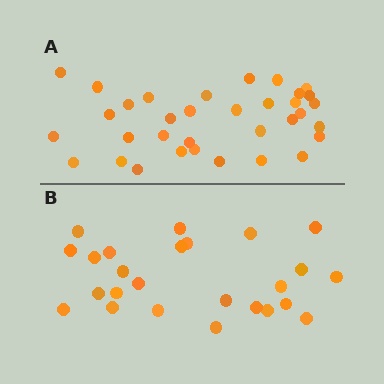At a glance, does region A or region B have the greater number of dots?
Region A (the top region) has more dots.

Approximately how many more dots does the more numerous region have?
Region A has roughly 8 or so more dots than region B.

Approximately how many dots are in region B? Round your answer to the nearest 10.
About 20 dots. (The exact count is 25, which rounds to 20.)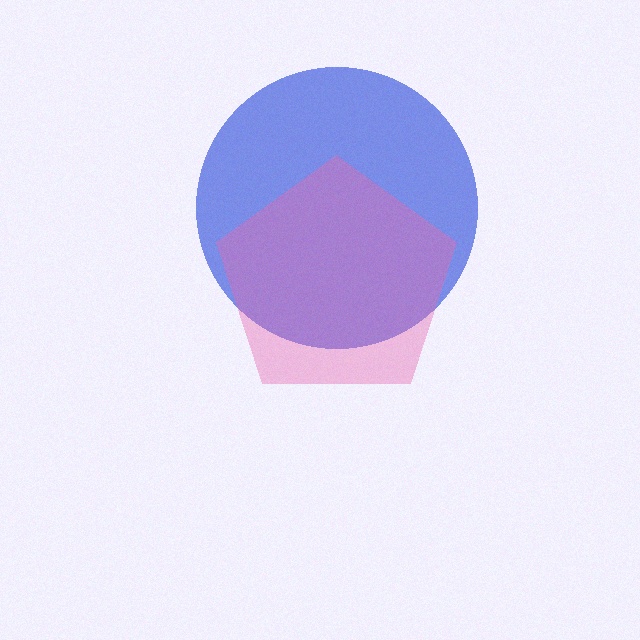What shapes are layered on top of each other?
The layered shapes are: a blue circle, a pink pentagon.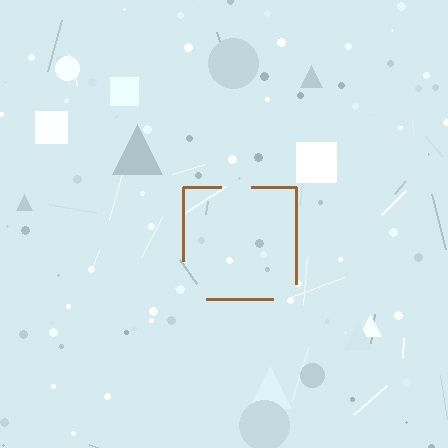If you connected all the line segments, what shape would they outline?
They would outline a square.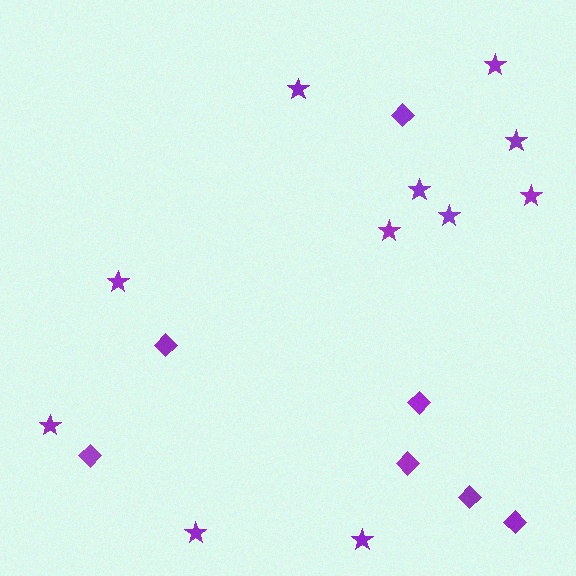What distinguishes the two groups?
There are 2 groups: one group of diamonds (7) and one group of stars (11).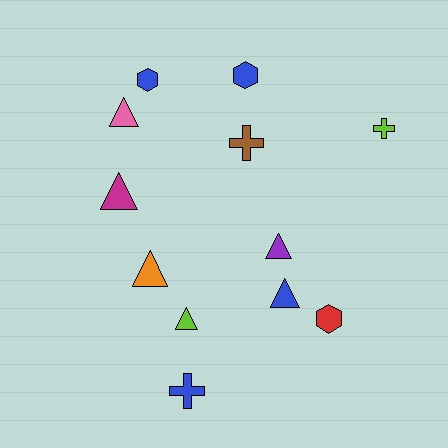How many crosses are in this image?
There are 3 crosses.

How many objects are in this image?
There are 12 objects.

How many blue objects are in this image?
There are 4 blue objects.